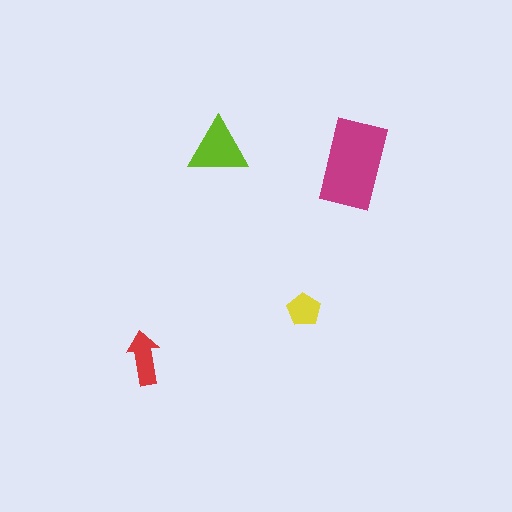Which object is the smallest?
The yellow pentagon.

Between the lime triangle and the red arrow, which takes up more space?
The lime triangle.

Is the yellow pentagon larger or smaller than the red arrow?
Smaller.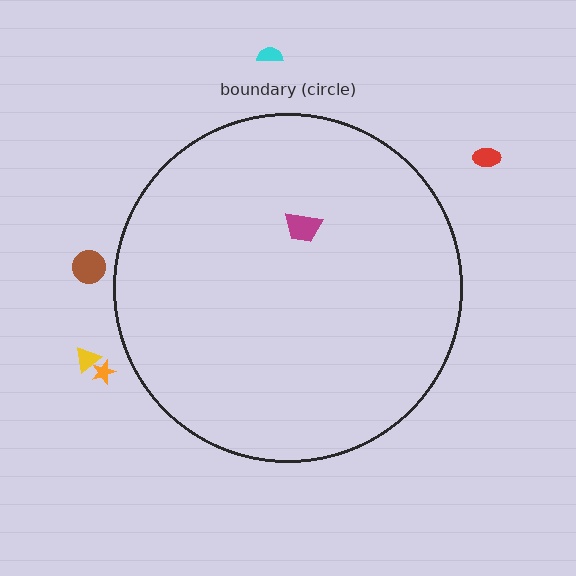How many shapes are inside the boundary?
1 inside, 5 outside.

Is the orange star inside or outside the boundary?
Outside.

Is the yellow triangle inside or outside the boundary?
Outside.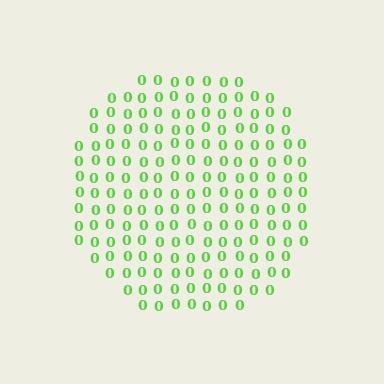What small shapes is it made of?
It is made of small digit 0's.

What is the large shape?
The large shape is a circle.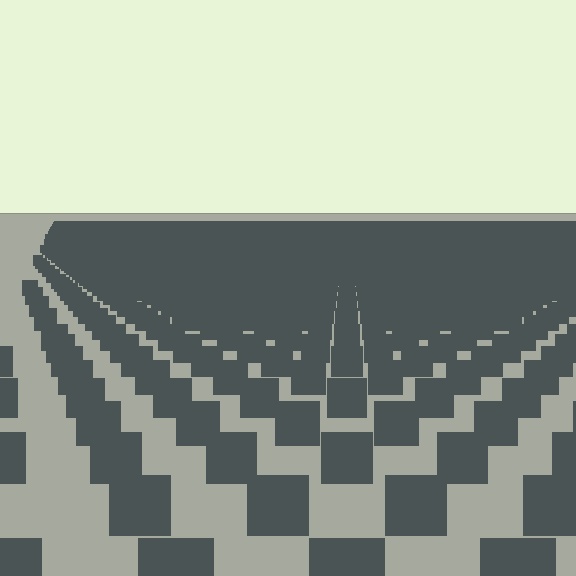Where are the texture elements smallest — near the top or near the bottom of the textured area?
Near the top.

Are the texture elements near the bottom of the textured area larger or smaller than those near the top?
Larger. Near the bottom, elements are closer to the viewer and appear at a bigger on-screen size.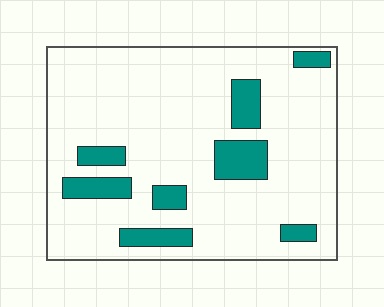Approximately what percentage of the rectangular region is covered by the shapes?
Approximately 15%.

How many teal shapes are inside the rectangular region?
8.